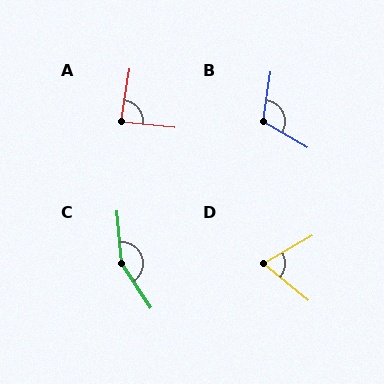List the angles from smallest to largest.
D (69°), A (86°), B (112°), C (152°).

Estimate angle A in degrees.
Approximately 86 degrees.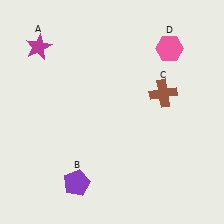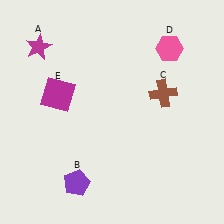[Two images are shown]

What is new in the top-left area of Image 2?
A magenta square (E) was added in the top-left area of Image 2.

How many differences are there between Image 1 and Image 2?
There is 1 difference between the two images.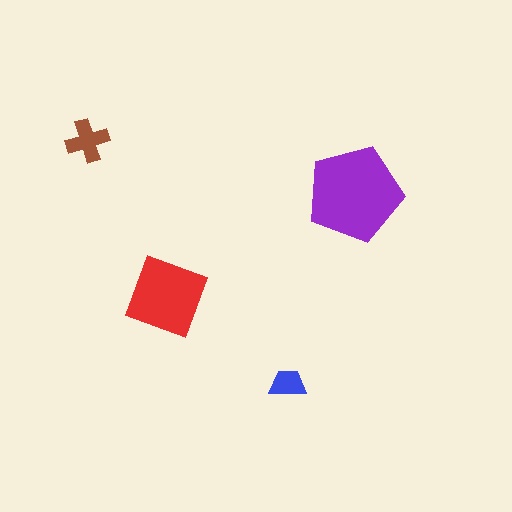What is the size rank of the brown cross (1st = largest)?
3rd.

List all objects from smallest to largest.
The blue trapezoid, the brown cross, the red diamond, the purple pentagon.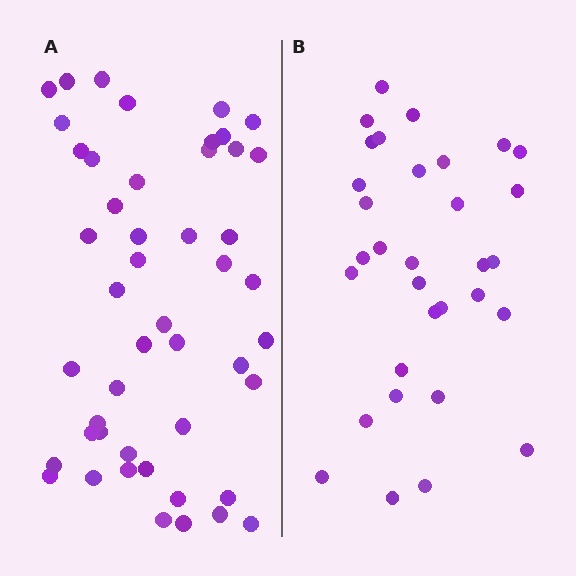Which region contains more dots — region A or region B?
Region A (the left region) has more dots.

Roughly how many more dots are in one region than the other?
Region A has approximately 15 more dots than region B.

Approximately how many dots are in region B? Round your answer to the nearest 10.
About 30 dots. (The exact count is 32, which rounds to 30.)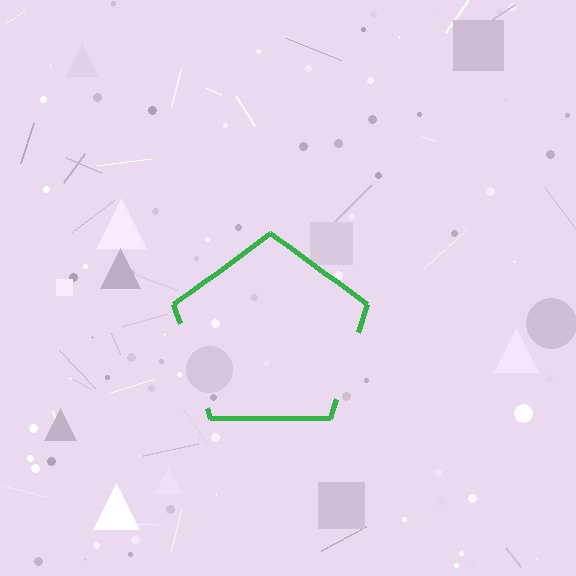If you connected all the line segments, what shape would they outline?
They would outline a pentagon.